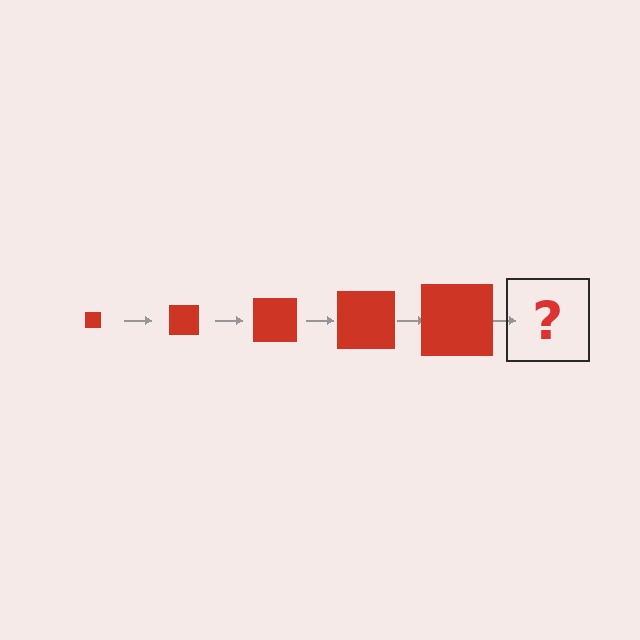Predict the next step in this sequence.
The next step is a red square, larger than the previous one.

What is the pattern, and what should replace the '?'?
The pattern is that the square gets progressively larger each step. The '?' should be a red square, larger than the previous one.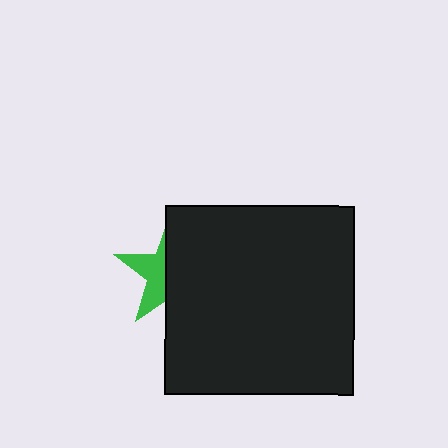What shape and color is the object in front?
The object in front is a black square.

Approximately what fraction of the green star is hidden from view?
Roughly 59% of the green star is hidden behind the black square.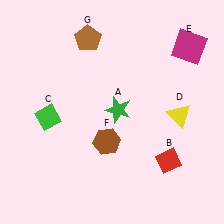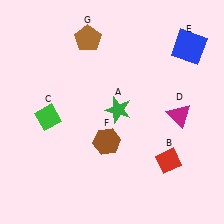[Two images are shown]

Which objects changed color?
D changed from yellow to magenta. E changed from magenta to blue.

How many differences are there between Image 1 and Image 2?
There are 2 differences between the two images.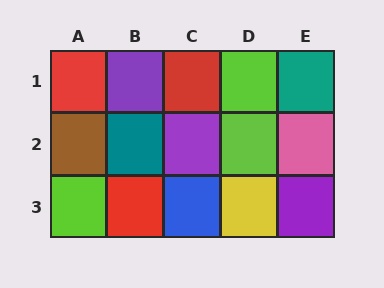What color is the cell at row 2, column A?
Brown.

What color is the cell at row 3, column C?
Blue.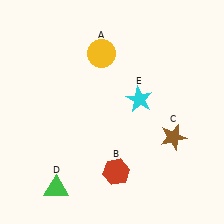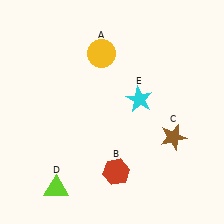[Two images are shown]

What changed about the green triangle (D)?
In Image 1, D is green. In Image 2, it changed to lime.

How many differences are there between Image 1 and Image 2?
There is 1 difference between the two images.